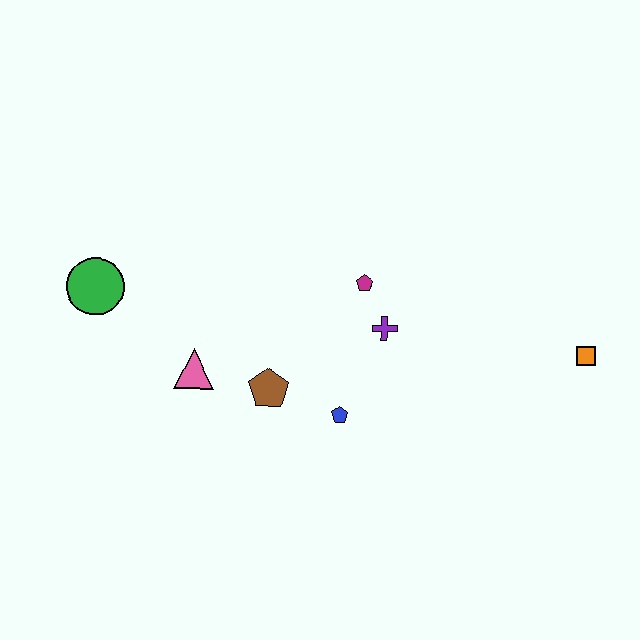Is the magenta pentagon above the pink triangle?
Yes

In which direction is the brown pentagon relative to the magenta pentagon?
The brown pentagon is below the magenta pentagon.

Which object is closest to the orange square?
The purple cross is closest to the orange square.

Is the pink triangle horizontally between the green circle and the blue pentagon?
Yes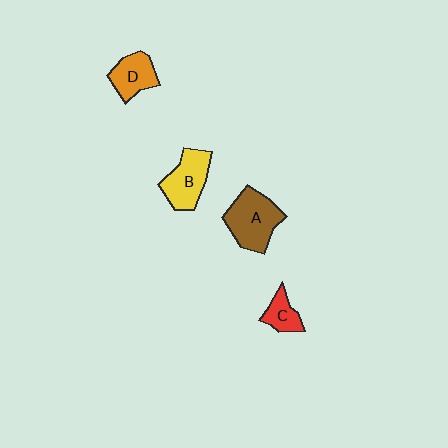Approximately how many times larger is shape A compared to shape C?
Approximately 2.3 times.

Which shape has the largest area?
Shape A (brown).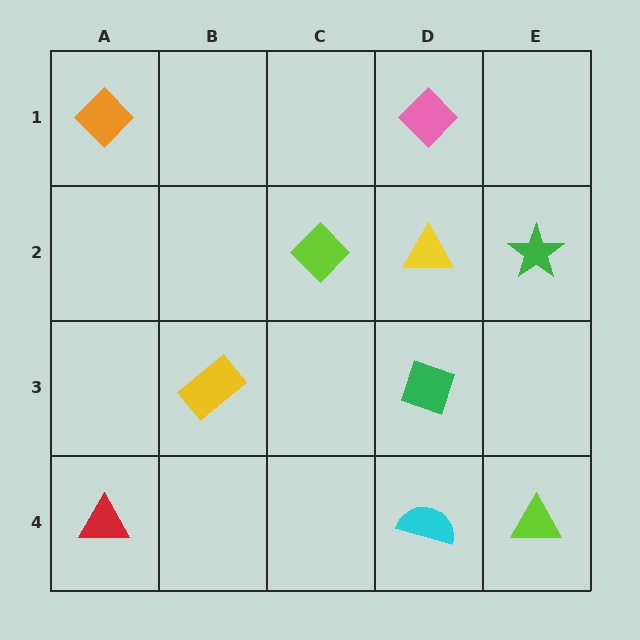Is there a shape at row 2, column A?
No, that cell is empty.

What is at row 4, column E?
A lime triangle.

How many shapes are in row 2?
3 shapes.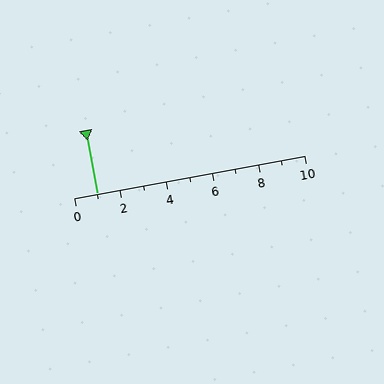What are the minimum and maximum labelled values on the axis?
The axis runs from 0 to 10.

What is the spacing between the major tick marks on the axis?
The major ticks are spaced 2 apart.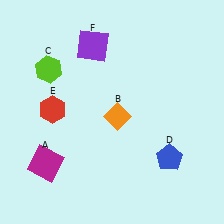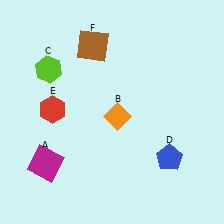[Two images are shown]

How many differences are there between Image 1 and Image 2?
There is 1 difference between the two images.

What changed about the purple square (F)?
In Image 1, F is purple. In Image 2, it changed to brown.